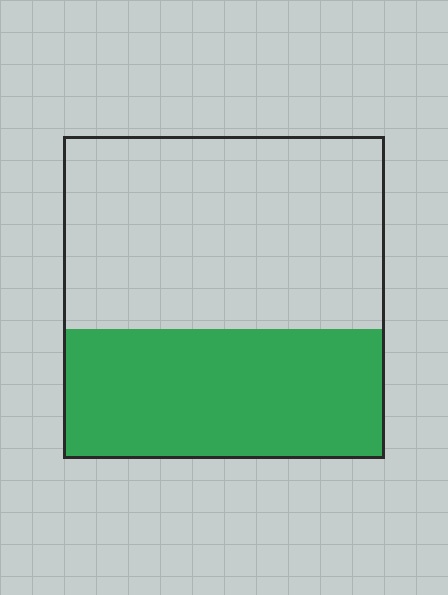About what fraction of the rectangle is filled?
About two fifths (2/5).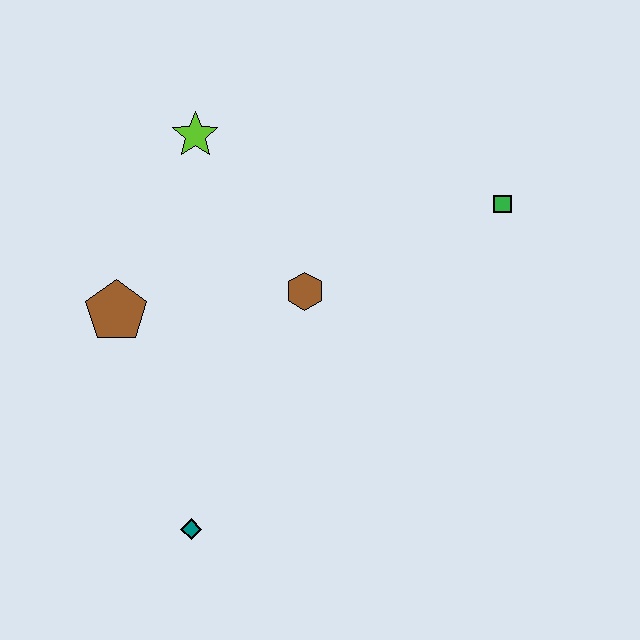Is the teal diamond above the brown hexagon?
No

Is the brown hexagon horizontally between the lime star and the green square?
Yes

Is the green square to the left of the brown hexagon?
No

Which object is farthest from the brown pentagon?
The green square is farthest from the brown pentagon.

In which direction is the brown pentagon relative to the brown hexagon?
The brown pentagon is to the left of the brown hexagon.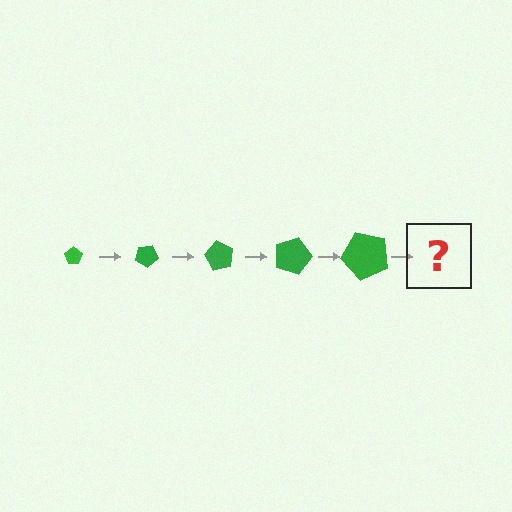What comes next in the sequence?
The next element should be a pentagon, larger than the previous one and rotated 150 degrees from the start.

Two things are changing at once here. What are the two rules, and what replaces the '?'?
The two rules are that the pentagon grows larger each step and it rotates 30 degrees each step. The '?' should be a pentagon, larger than the previous one and rotated 150 degrees from the start.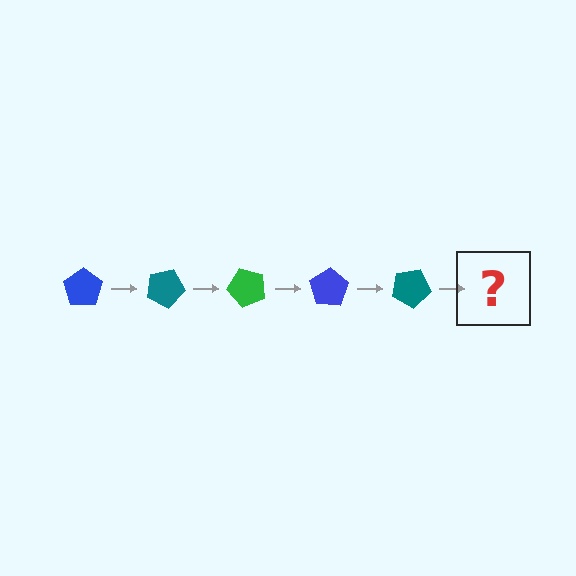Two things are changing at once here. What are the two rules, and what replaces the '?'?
The two rules are that it rotates 25 degrees each step and the color cycles through blue, teal, and green. The '?' should be a green pentagon, rotated 125 degrees from the start.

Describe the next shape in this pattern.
It should be a green pentagon, rotated 125 degrees from the start.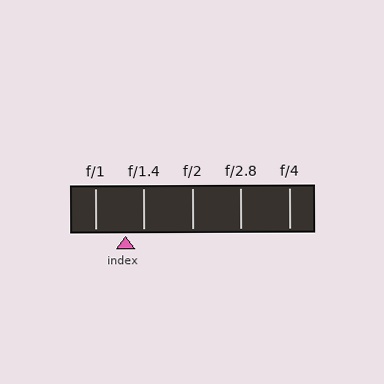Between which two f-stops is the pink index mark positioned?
The index mark is between f/1 and f/1.4.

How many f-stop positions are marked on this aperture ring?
There are 5 f-stop positions marked.